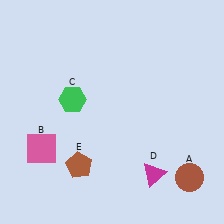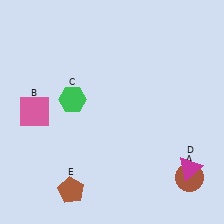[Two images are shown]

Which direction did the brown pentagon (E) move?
The brown pentagon (E) moved down.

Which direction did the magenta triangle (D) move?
The magenta triangle (D) moved right.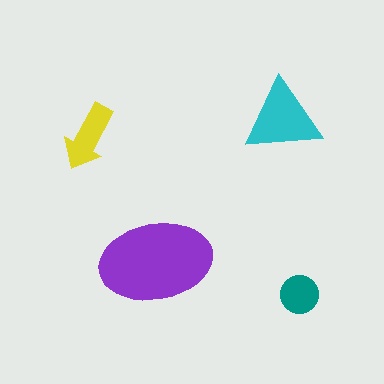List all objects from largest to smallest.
The purple ellipse, the cyan triangle, the yellow arrow, the teal circle.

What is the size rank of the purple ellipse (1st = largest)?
1st.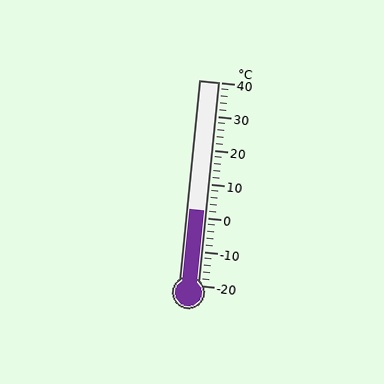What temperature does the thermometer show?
The thermometer shows approximately 2°C.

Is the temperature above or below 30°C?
The temperature is below 30°C.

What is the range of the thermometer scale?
The thermometer scale ranges from -20°C to 40°C.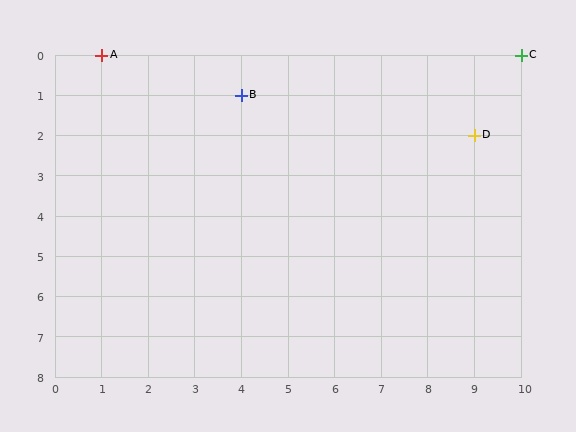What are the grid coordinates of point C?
Point C is at grid coordinates (10, 0).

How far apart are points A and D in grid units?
Points A and D are 8 columns and 2 rows apart (about 8.2 grid units diagonally).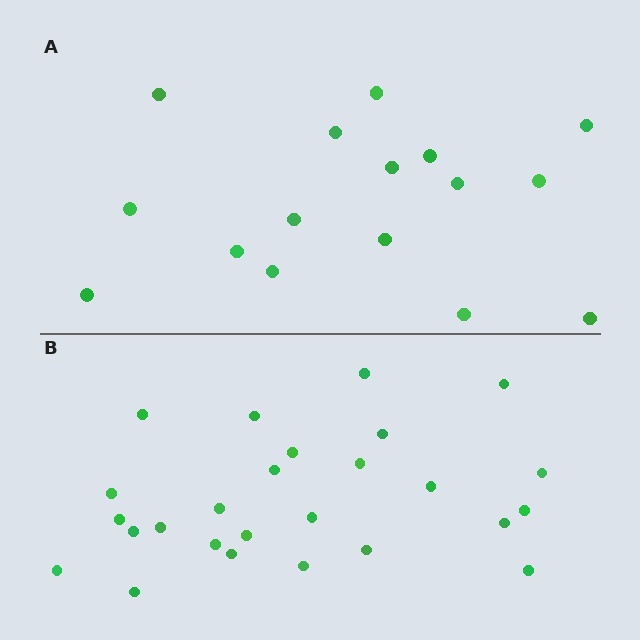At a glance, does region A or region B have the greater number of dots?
Region B (the bottom region) has more dots.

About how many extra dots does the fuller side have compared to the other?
Region B has roughly 10 or so more dots than region A.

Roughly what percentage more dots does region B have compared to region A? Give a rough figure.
About 60% more.